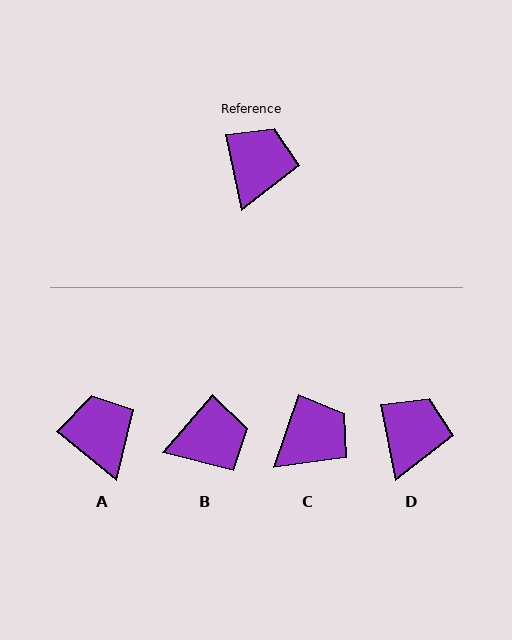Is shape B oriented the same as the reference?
No, it is off by about 52 degrees.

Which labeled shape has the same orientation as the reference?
D.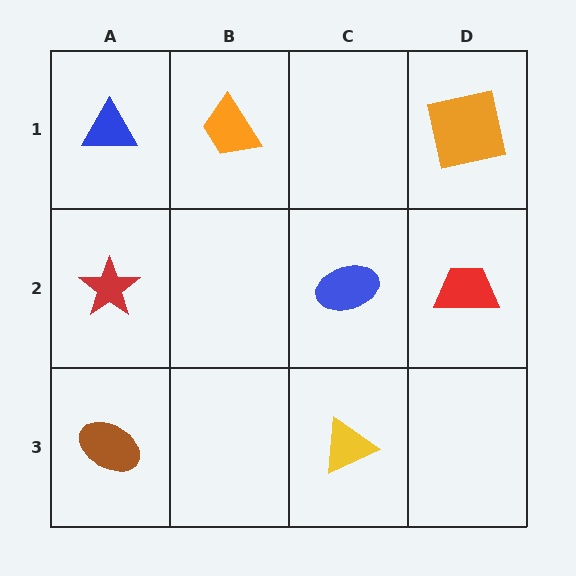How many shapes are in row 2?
3 shapes.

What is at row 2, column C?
A blue ellipse.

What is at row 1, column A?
A blue triangle.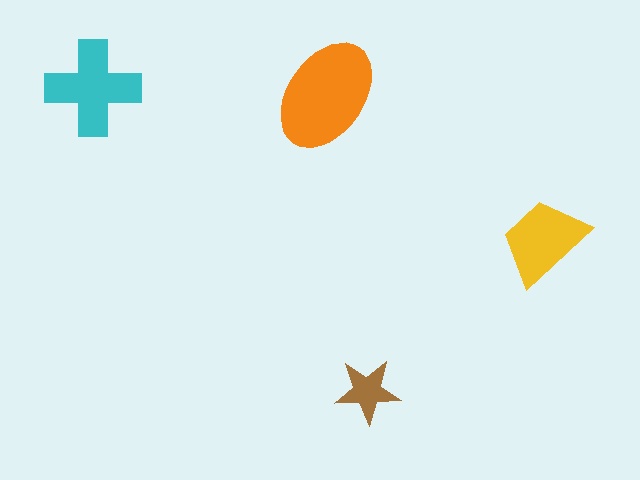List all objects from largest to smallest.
The orange ellipse, the cyan cross, the yellow trapezoid, the brown star.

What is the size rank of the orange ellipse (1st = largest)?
1st.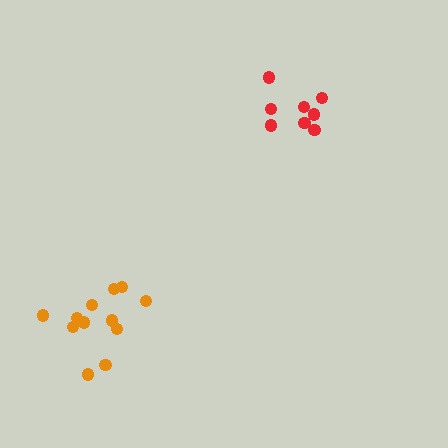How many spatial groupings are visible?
There are 2 spatial groupings.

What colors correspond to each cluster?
The clusters are colored: orange, red.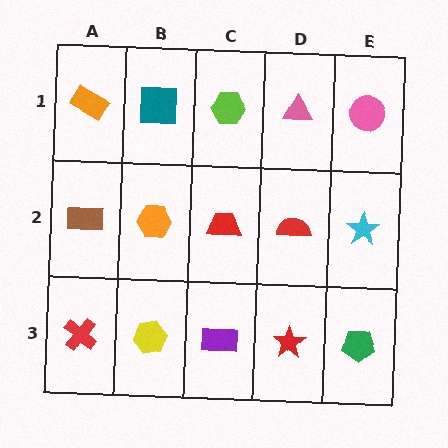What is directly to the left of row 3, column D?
A purple rectangle.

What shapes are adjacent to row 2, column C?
A lime hexagon (row 1, column C), a purple rectangle (row 3, column C), an orange hexagon (row 2, column B), a red semicircle (row 2, column D).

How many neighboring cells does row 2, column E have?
3.